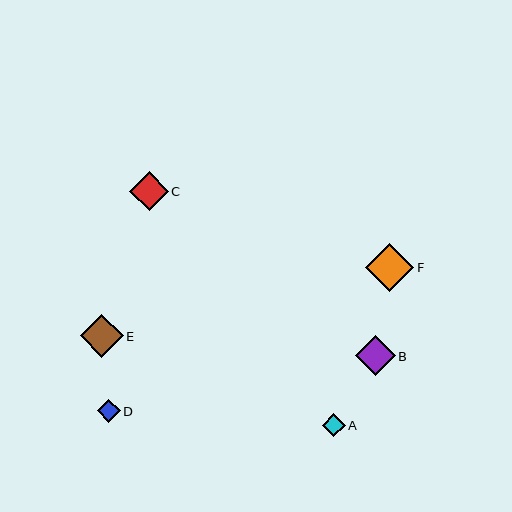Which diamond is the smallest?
Diamond A is the smallest with a size of approximately 23 pixels.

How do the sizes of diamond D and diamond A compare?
Diamond D and diamond A are approximately the same size.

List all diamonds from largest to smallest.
From largest to smallest: F, E, B, C, D, A.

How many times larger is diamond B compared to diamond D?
Diamond B is approximately 1.7 times the size of diamond D.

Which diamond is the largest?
Diamond F is the largest with a size of approximately 48 pixels.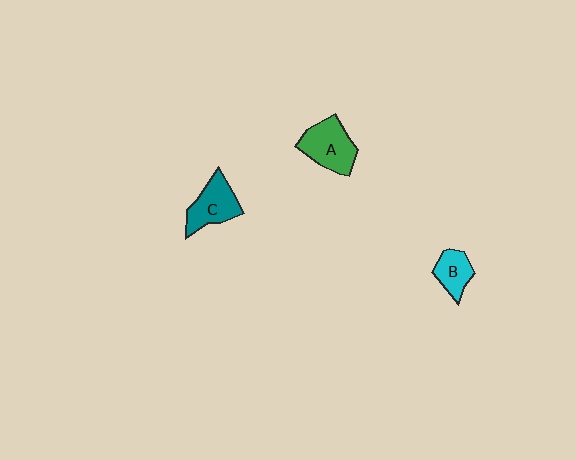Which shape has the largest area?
Shape A (green).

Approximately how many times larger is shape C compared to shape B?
Approximately 1.5 times.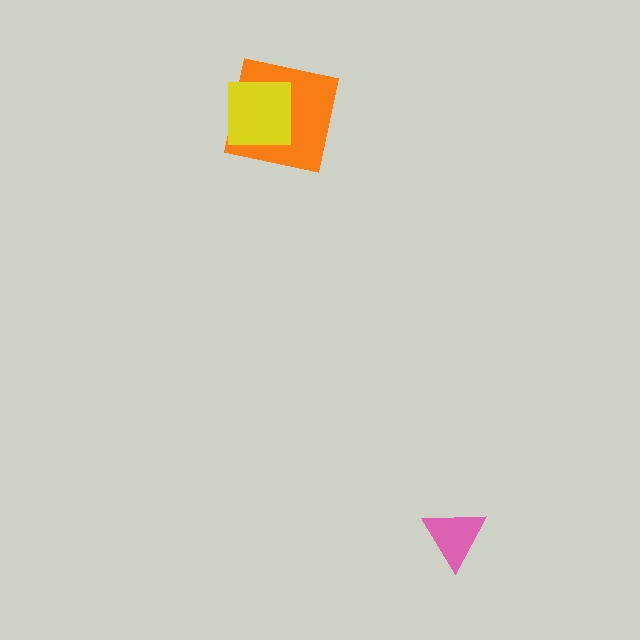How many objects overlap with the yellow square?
1 object overlaps with the yellow square.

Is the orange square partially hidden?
Yes, it is partially covered by another shape.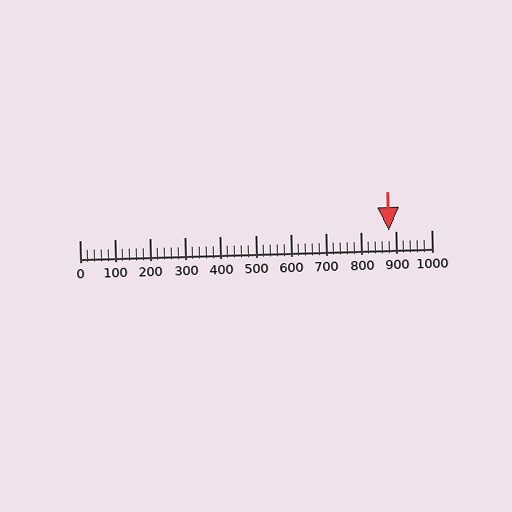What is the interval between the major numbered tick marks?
The major tick marks are spaced 100 units apart.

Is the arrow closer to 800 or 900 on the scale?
The arrow is closer to 900.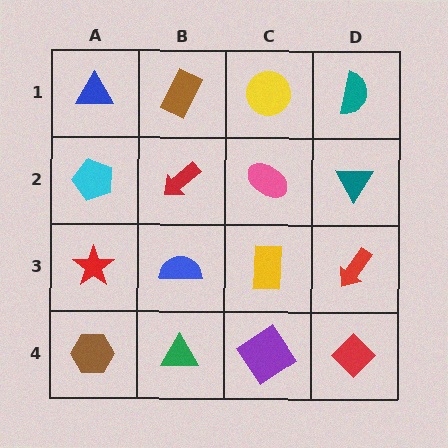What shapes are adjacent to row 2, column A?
A blue triangle (row 1, column A), a red star (row 3, column A), a red arrow (row 2, column B).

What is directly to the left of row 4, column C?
A green triangle.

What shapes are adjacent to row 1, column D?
A teal triangle (row 2, column D), a yellow circle (row 1, column C).